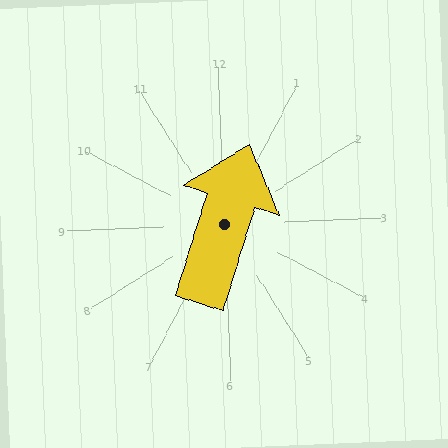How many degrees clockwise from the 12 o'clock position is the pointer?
Approximately 20 degrees.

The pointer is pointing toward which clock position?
Roughly 1 o'clock.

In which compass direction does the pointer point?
North.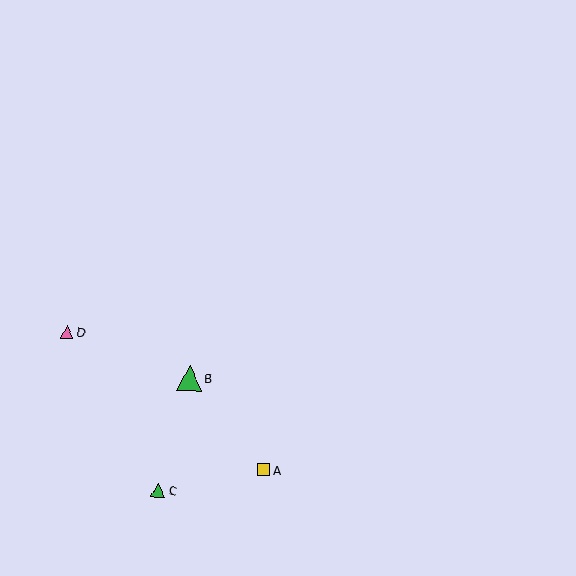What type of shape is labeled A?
Shape A is a yellow square.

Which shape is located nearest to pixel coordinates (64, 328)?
The pink triangle (labeled D) at (67, 332) is nearest to that location.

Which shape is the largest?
The green triangle (labeled B) is the largest.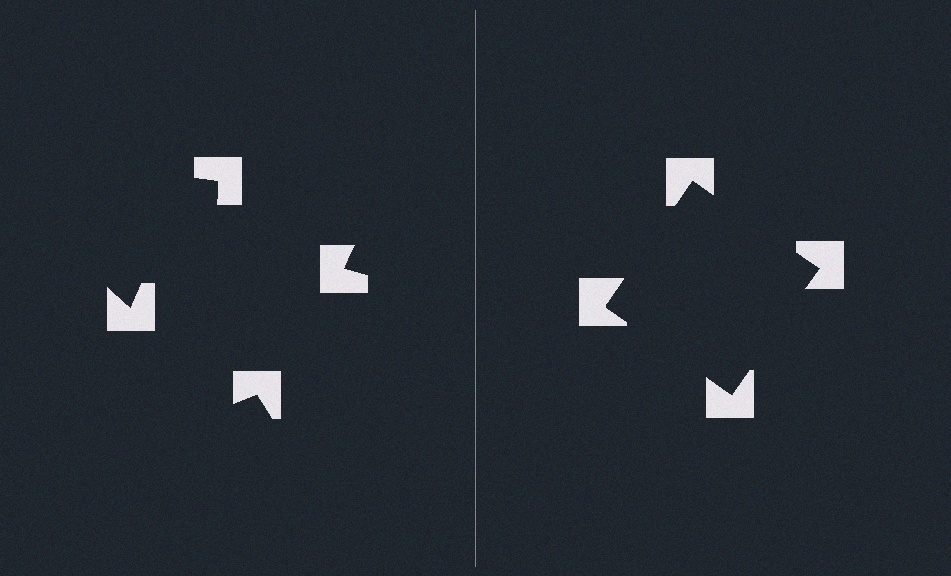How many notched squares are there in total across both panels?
8 — 4 on each side.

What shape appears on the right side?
An illusory square.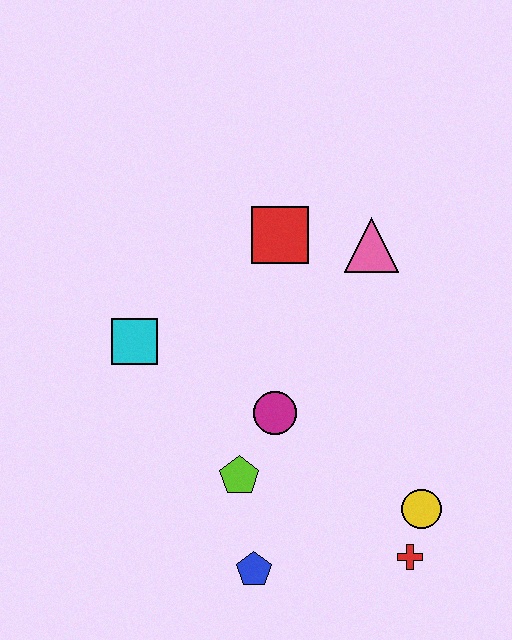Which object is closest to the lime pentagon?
The magenta circle is closest to the lime pentagon.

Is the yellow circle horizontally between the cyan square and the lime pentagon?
No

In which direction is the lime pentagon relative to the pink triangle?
The lime pentagon is below the pink triangle.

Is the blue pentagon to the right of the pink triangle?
No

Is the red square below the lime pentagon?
No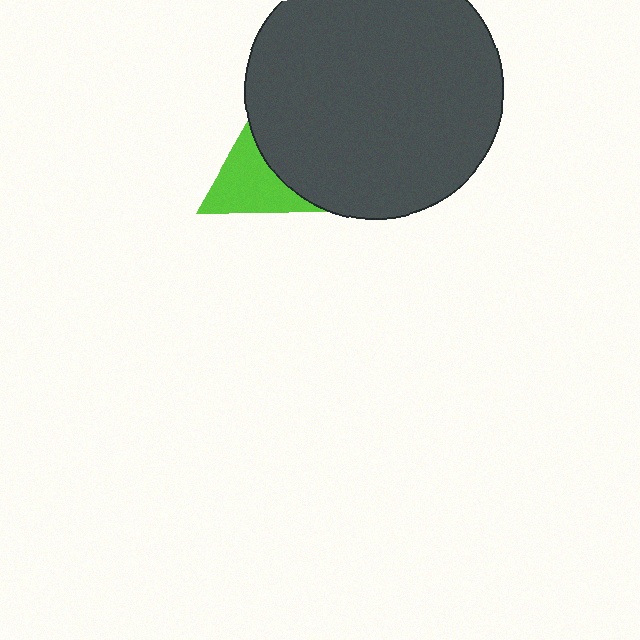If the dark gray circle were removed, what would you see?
You would see the complete lime triangle.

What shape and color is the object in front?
The object in front is a dark gray circle.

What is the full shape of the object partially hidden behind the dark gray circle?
The partially hidden object is a lime triangle.